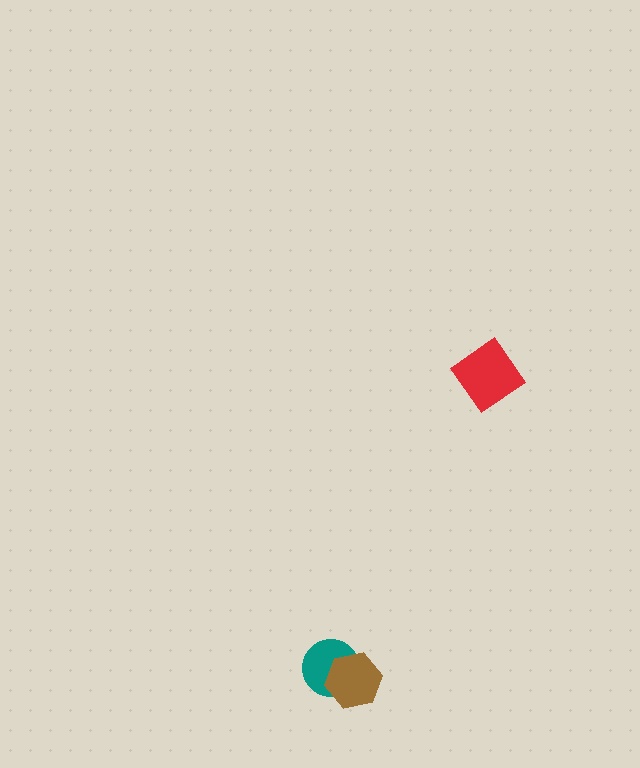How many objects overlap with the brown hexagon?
1 object overlaps with the brown hexagon.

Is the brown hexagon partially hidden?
No, no other shape covers it.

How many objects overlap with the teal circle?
1 object overlaps with the teal circle.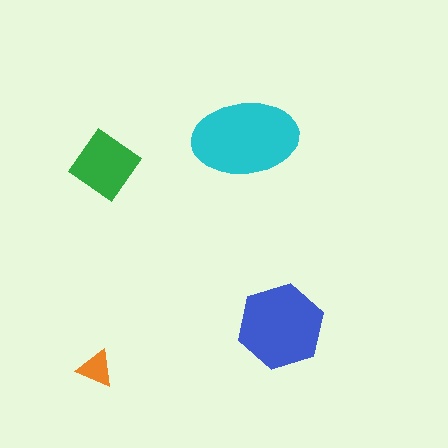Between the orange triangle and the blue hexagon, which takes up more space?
The blue hexagon.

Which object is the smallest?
The orange triangle.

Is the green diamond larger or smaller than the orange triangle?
Larger.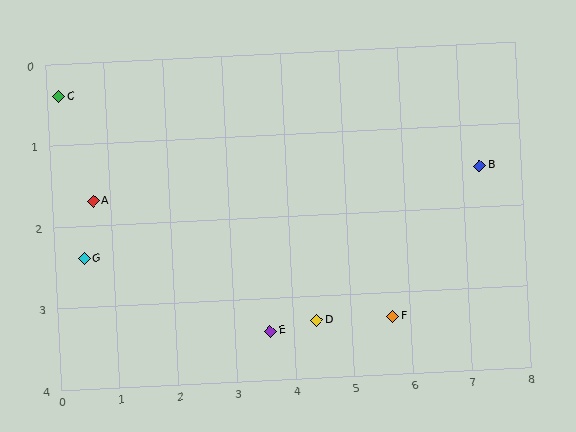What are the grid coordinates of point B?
Point B is at approximately (7.3, 1.5).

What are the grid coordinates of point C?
Point C is at approximately (0.2, 0.4).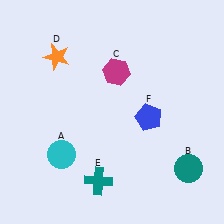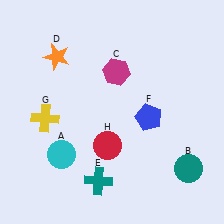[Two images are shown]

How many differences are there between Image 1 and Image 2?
There are 2 differences between the two images.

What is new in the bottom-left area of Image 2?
A red circle (H) was added in the bottom-left area of Image 2.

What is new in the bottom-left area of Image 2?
A yellow cross (G) was added in the bottom-left area of Image 2.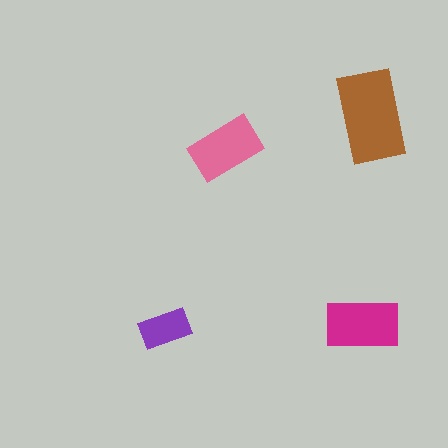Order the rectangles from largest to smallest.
the brown one, the magenta one, the pink one, the purple one.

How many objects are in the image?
There are 4 objects in the image.